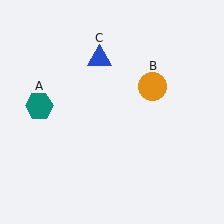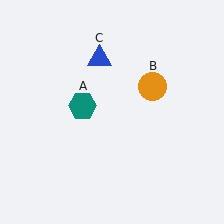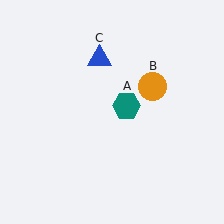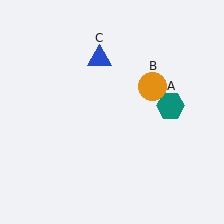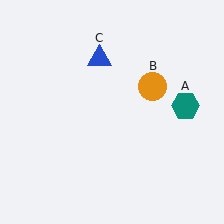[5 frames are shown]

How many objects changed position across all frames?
1 object changed position: teal hexagon (object A).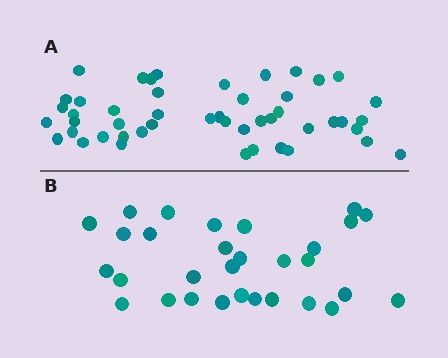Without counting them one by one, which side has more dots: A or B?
Region A (the top region) has more dots.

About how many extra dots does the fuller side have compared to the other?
Region A has approximately 20 more dots than region B.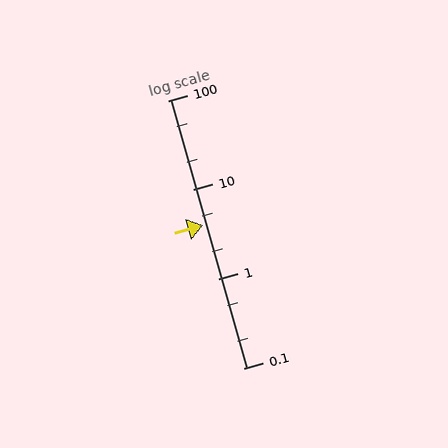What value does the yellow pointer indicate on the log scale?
The pointer indicates approximately 4.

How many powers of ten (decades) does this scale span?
The scale spans 3 decades, from 0.1 to 100.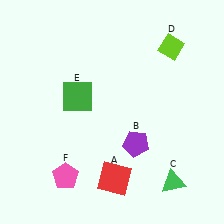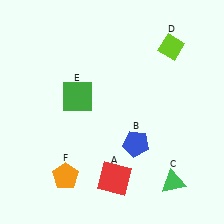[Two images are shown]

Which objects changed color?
B changed from purple to blue. F changed from pink to orange.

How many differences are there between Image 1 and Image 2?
There are 2 differences between the two images.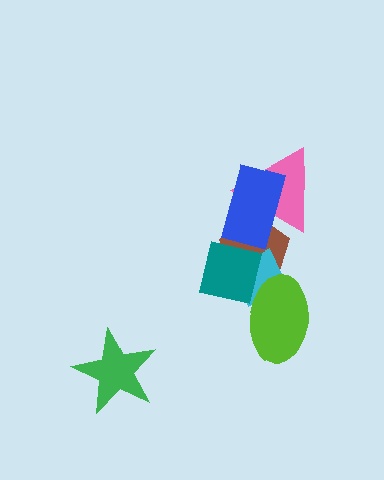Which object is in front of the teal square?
The lime ellipse is in front of the teal square.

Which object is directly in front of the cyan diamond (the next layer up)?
The teal square is directly in front of the cyan diamond.